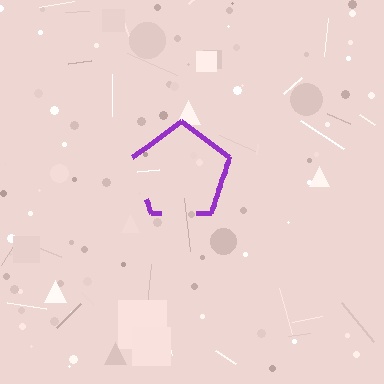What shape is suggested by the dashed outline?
The dashed outline suggests a pentagon.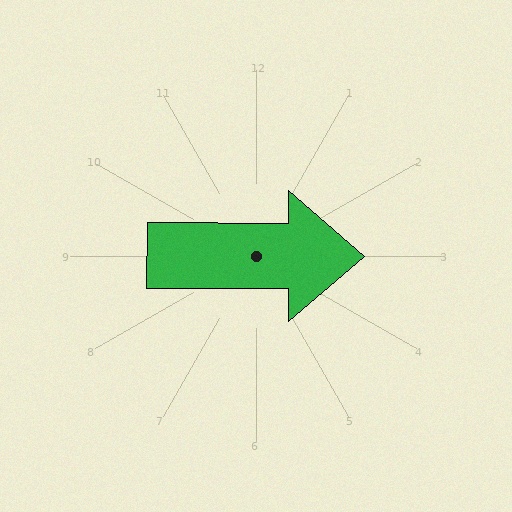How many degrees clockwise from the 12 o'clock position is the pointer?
Approximately 90 degrees.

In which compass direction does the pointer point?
East.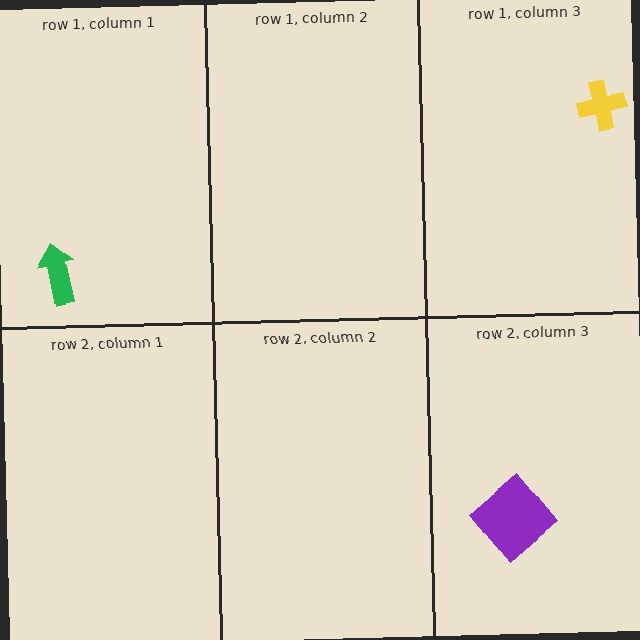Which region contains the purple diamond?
The row 2, column 3 region.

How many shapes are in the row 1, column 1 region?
1.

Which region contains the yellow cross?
The row 1, column 3 region.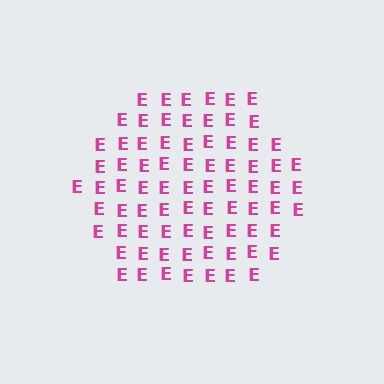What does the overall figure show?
The overall figure shows a hexagon.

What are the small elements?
The small elements are letter E's.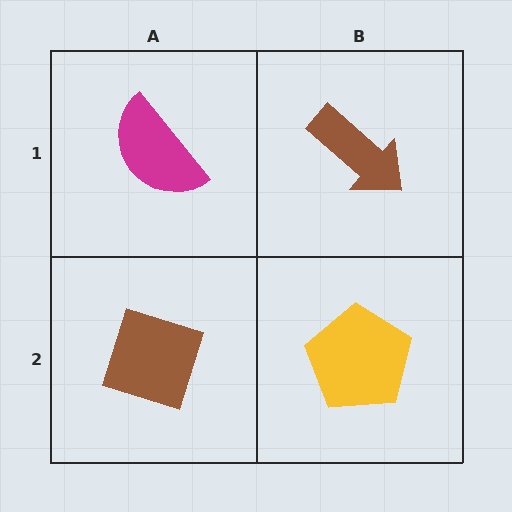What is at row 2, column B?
A yellow pentagon.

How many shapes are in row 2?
2 shapes.